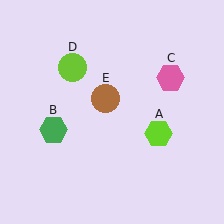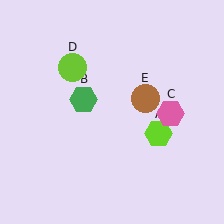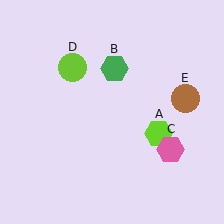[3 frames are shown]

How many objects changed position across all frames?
3 objects changed position: green hexagon (object B), pink hexagon (object C), brown circle (object E).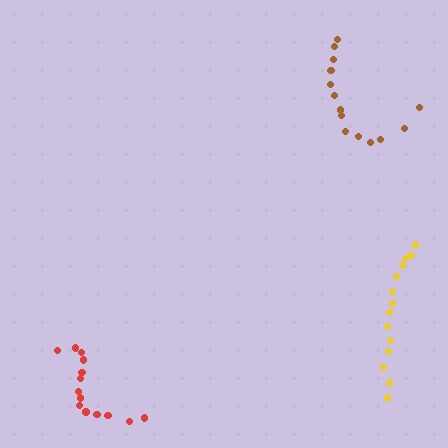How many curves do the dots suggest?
There are 3 distinct paths.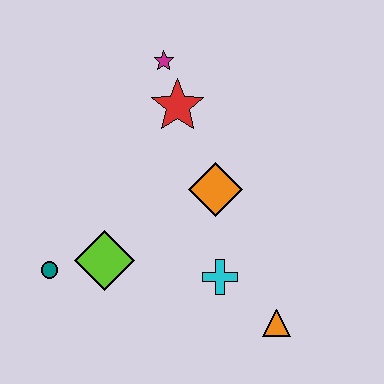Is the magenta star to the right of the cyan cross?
No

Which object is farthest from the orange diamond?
The teal circle is farthest from the orange diamond.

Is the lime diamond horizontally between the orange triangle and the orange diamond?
No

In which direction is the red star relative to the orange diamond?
The red star is above the orange diamond.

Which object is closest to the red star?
The magenta star is closest to the red star.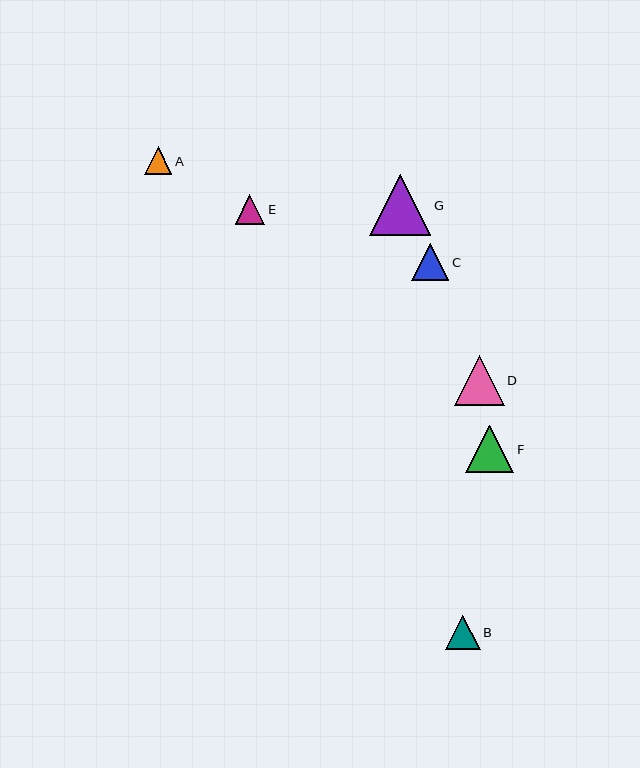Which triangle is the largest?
Triangle G is the largest with a size of approximately 61 pixels.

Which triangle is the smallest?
Triangle A is the smallest with a size of approximately 27 pixels.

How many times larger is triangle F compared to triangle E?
Triangle F is approximately 1.6 times the size of triangle E.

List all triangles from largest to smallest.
From largest to smallest: G, D, F, C, B, E, A.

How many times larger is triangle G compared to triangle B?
Triangle G is approximately 1.8 times the size of triangle B.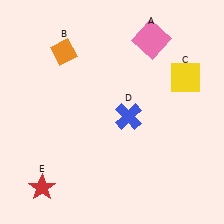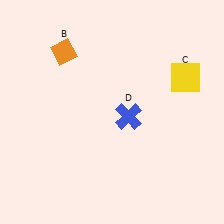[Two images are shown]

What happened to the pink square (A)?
The pink square (A) was removed in Image 2. It was in the top-right area of Image 1.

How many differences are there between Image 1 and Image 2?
There are 2 differences between the two images.